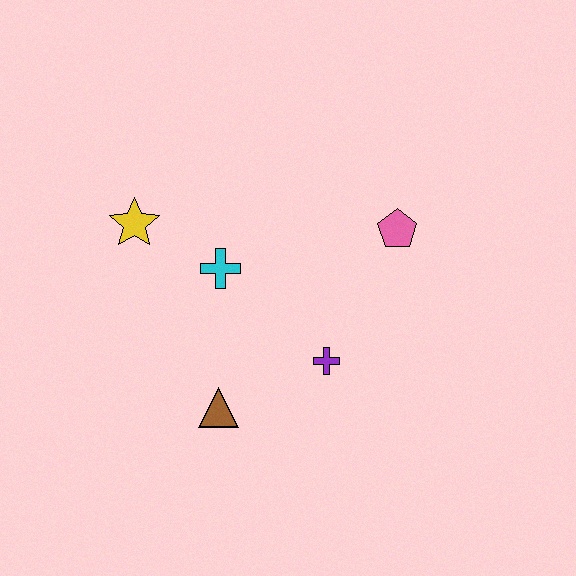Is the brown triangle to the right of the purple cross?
No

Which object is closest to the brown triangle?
The purple cross is closest to the brown triangle.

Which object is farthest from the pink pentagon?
The yellow star is farthest from the pink pentagon.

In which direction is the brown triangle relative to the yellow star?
The brown triangle is below the yellow star.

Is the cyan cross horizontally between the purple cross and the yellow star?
Yes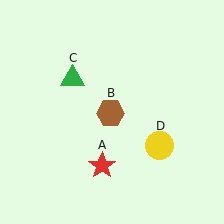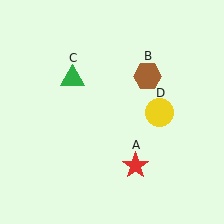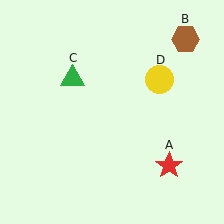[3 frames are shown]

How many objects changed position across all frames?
3 objects changed position: red star (object A), brown hexagon (object B), yellow circle (object D).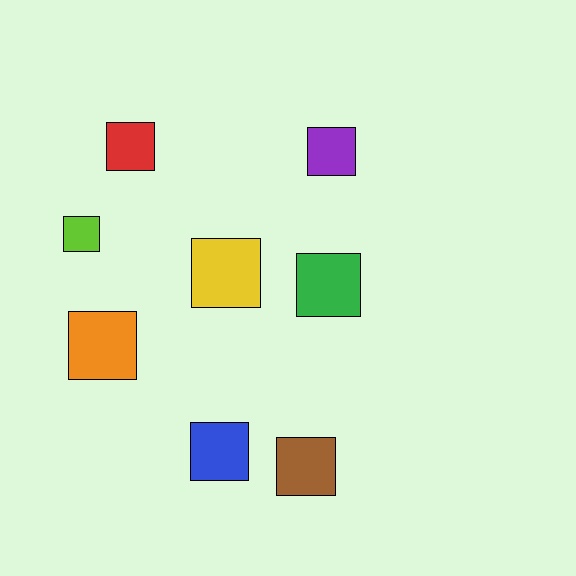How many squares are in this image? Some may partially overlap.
There are 8 squares.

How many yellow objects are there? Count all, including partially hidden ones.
There is 1 yellow object.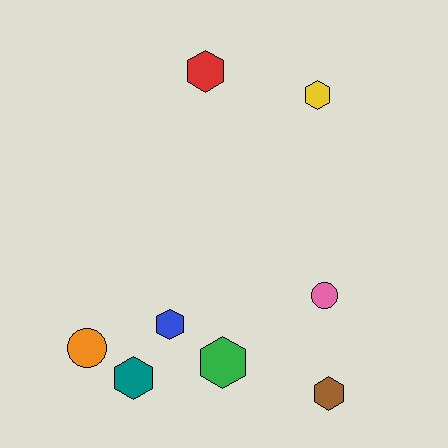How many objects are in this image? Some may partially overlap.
There are 8 objects.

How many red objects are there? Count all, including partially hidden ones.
There is 1 red object.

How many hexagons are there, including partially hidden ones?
There are 6 hexagons.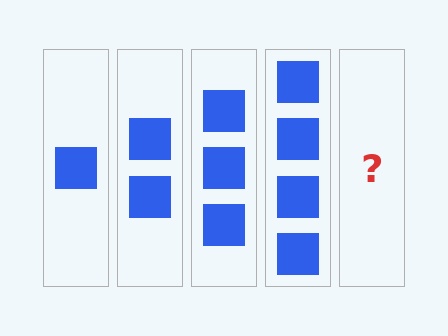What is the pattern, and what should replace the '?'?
The pattern is that each step adds one more square. The '?' should be 5 squares.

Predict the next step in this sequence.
The next step is 5 squares.